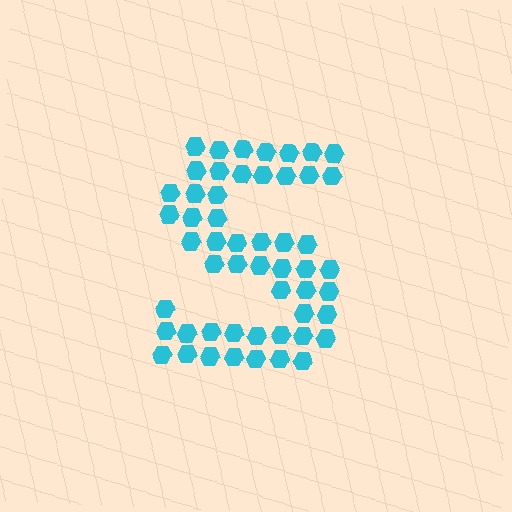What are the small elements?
The small elements are hexagons.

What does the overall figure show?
The overall figure shows the letter S.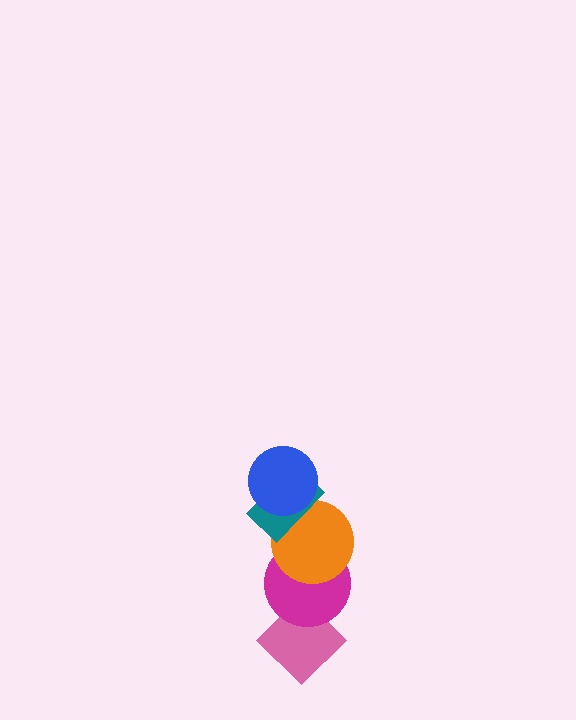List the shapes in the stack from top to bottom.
From top to bottom: the blue circle, the teal rectangle, the orange circle, the magenta circle, the pink diamond.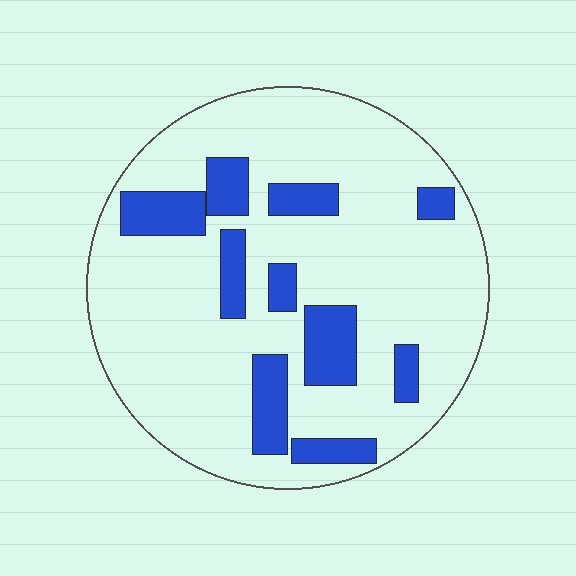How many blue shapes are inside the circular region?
10.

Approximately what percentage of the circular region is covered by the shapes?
Approximately 20%.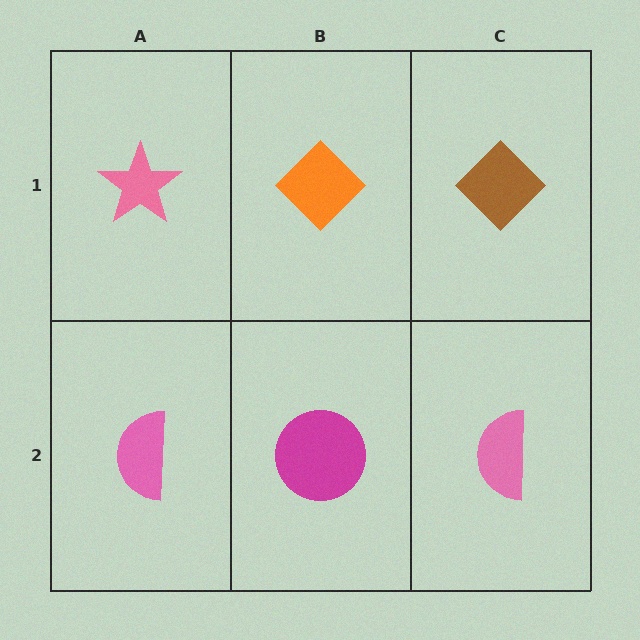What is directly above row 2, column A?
A pink star.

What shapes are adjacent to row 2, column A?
A pink star (row 1, column A), a magenta circle (row 2, column B).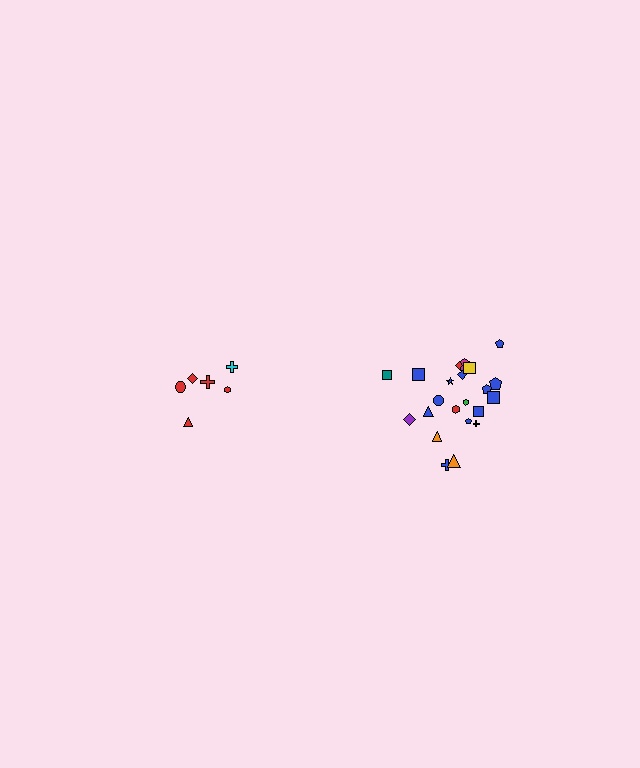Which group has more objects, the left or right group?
The right group.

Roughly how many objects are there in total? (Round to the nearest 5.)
Roughly 30 objects in total.